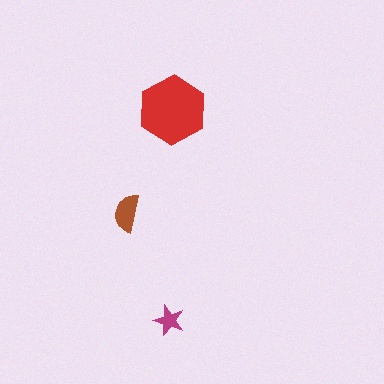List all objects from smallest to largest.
The magenta star, the brown semicircle, the red hexagon.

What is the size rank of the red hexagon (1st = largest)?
1st.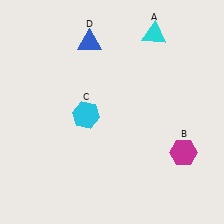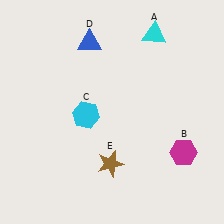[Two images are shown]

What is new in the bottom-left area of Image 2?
A brown star (E) was added in the bottom-left area of Image 2.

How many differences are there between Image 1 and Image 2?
There is 1 difference between the two images.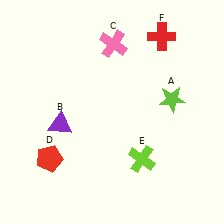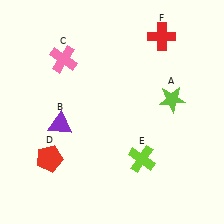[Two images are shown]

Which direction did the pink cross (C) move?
The pink cross (C) moved left.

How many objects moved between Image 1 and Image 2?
1 object moved between the two images.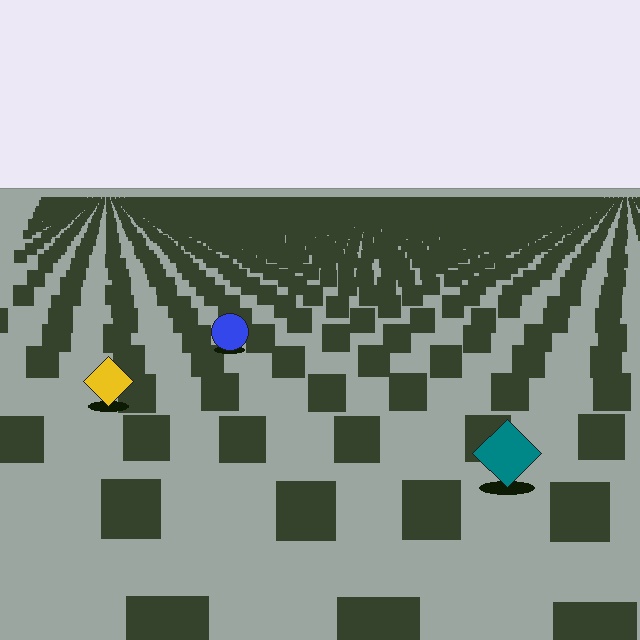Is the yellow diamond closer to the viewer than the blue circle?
Yes. The yellow diamond is closer — you can tell from the texture gradient: the ground texture is coarser near it.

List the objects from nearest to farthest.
From nearest to farthest: the teal diamond, the yellow diamond, the blue circle.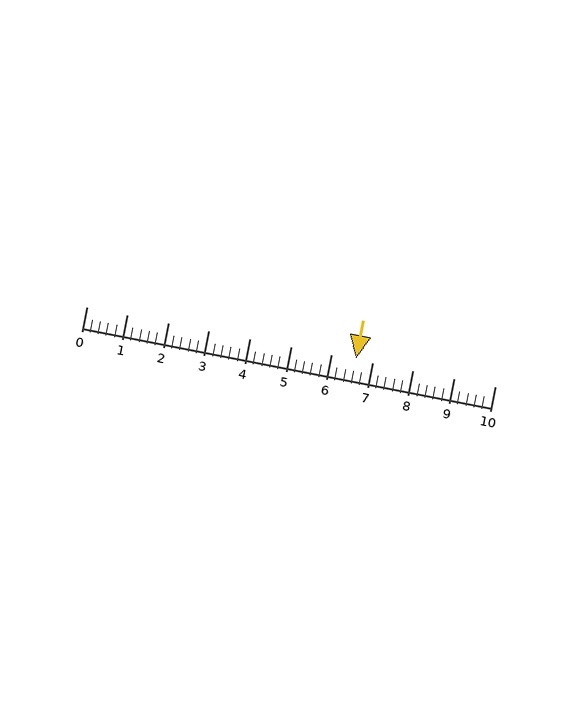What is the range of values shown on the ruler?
The ruler shows values from 0 to 10.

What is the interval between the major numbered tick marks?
The major tick marks are spaced 1 units apart.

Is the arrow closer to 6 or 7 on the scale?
The arrow is closer to 7.